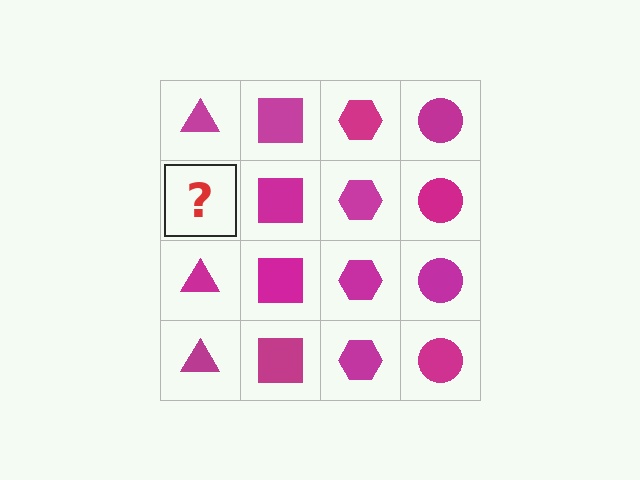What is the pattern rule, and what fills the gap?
The rule is that each column has a consistent shape. The gap should be filled with a magenta triangle.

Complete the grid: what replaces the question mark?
The question mark should be replaced with a magenta triangle.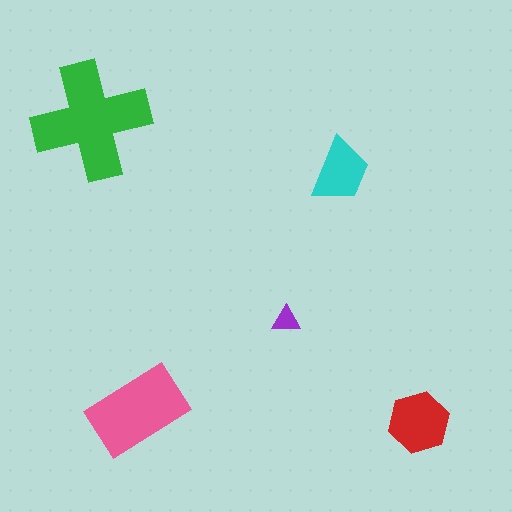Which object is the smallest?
The purple triangle.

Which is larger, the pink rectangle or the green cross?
The green cross.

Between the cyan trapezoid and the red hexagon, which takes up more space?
The red hexagon.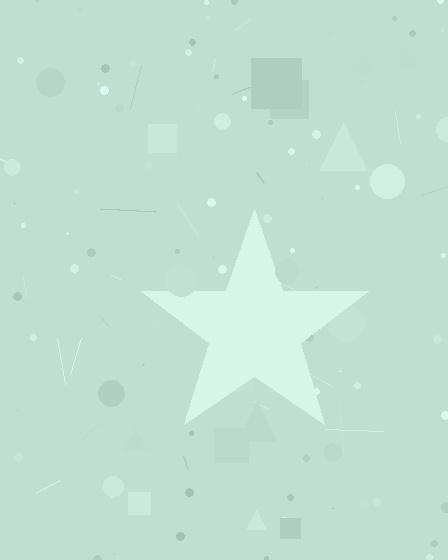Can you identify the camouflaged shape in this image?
The camouflaged shape is a star.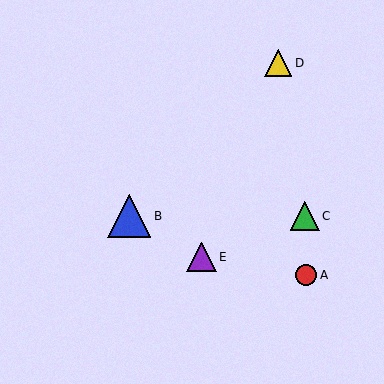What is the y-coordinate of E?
Object E is at y≈257.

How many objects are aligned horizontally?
2 objects (B, C) are aligned horizontally.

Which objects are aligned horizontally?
Objects B, C are aligned horizontally.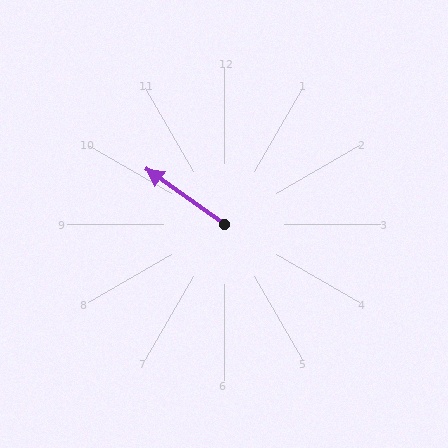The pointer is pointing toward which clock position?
Roughly 10 o'clock.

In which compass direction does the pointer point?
Northwest.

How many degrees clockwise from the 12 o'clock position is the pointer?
Approximately 305 degrees.